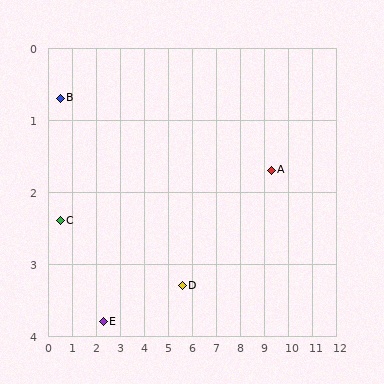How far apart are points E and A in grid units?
Points E and A are about 7.3 grid units apart.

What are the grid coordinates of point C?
Point C is at approximately (0.5, 2.4).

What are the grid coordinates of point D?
Point D is at approximately (5.6, 3.3).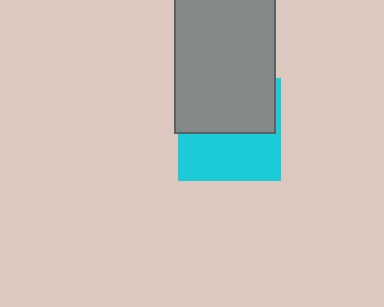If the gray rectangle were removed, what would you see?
You would see the complete cyan square.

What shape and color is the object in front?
The object in front is a gray rectangle.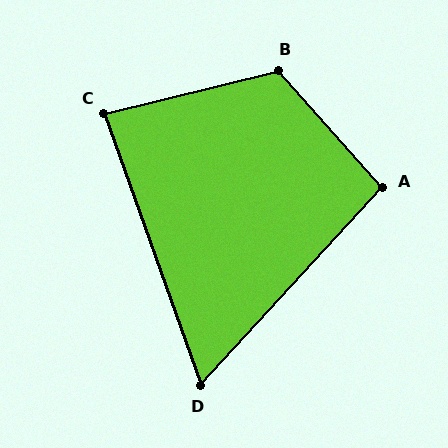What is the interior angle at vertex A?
Approximately 96 degrees (obtuse).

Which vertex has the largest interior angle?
B, at approximately 118 degrees.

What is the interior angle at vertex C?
Approximately 84 degrees (acute).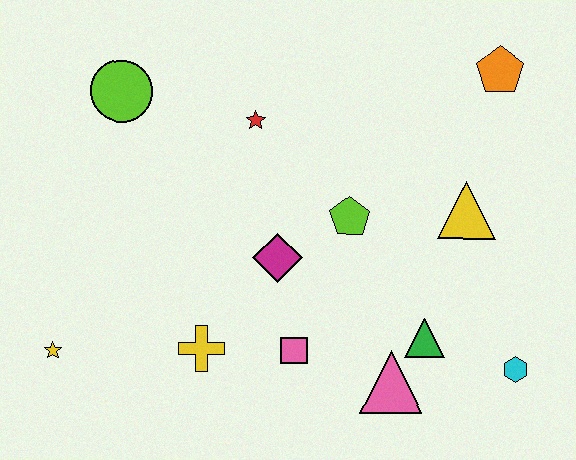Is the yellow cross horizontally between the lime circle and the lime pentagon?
Yes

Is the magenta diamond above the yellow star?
Yes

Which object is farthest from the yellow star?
The orange pentagon is farthest from the yellow star.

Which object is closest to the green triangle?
The pink triangle is closest to the green triangle.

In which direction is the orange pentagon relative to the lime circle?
The orange pentagon is to the right of the lime circle.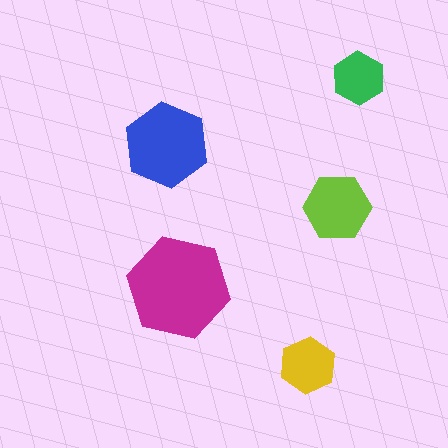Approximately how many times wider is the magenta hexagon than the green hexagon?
About 2 times wider.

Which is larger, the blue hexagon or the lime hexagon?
The blue one.